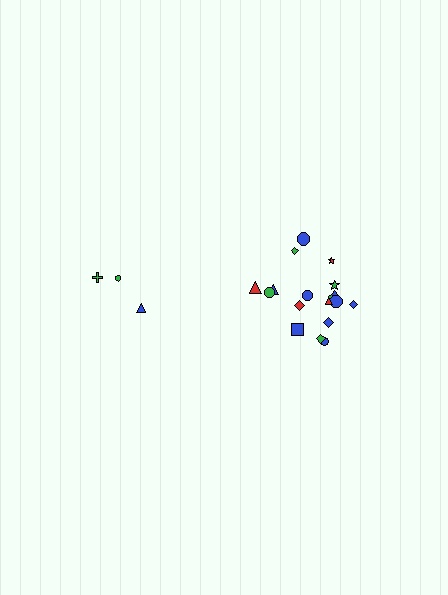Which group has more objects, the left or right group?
The right group.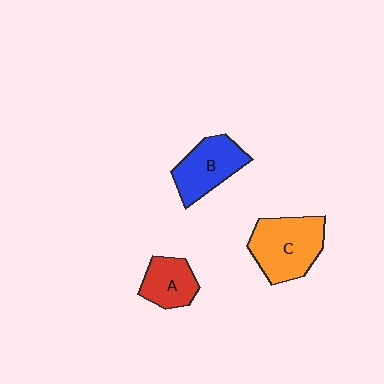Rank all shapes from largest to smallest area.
From largest to smallest: C (orange), B (blue), A (red).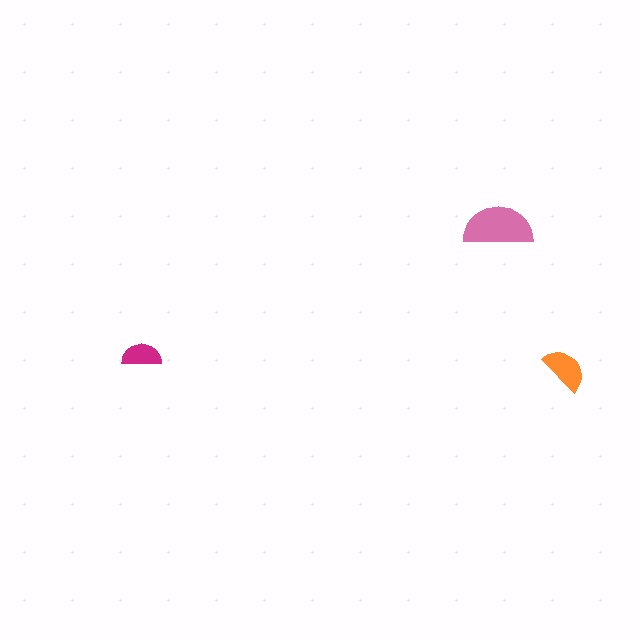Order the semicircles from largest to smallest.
the pink one, the orange one, the magenta one.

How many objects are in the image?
There are 3 objects in the image.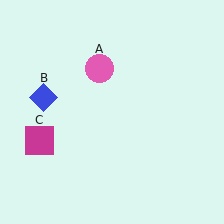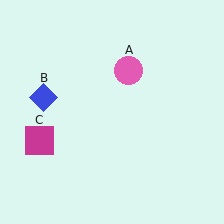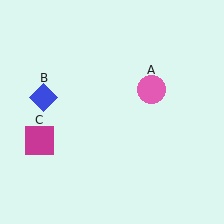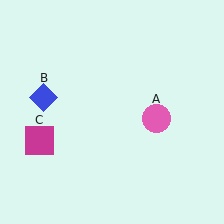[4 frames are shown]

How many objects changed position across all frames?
1 object changed position: pink circle (object A).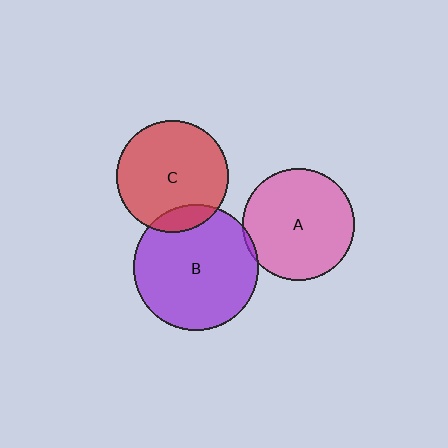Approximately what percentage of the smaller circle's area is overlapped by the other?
Approximately 5%.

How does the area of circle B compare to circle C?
Approximately 1.2 times.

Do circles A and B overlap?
Yes.